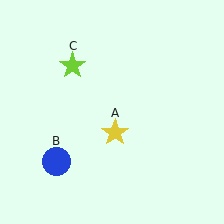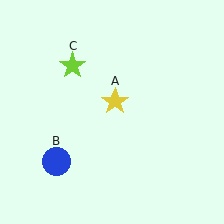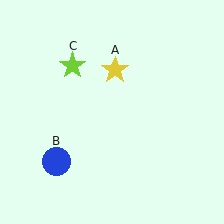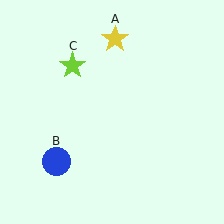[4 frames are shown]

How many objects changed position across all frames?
1 object changed position: yellow star (object A).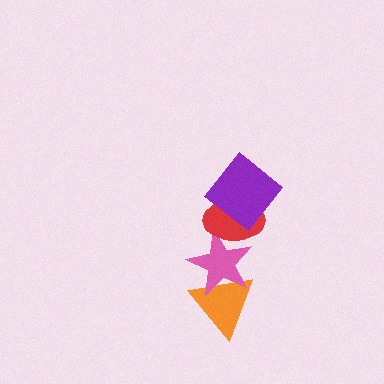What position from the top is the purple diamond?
The purple diamond is 1st from the top.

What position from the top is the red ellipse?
The red ellipse is 2nd from the top.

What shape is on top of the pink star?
The red ellipse is on top of the pink star.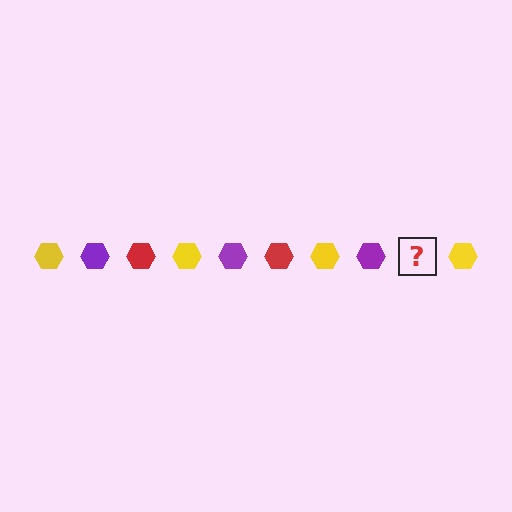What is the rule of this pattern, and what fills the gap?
The rule is that the pattern cycles through yellow, purple, red hexagons. The gap should be filled with a red hexagon.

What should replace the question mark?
The question mark should be replaced with a red hexagon.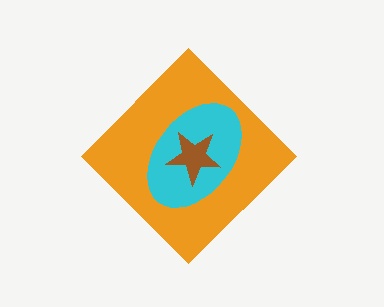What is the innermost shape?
The brown star.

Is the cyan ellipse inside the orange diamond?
Yes.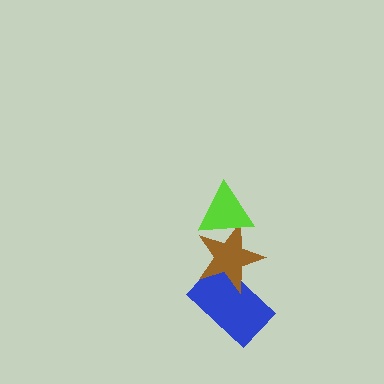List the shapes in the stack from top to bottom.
From top to bottom: the lime triangle, the brown star, the blue rectangle.